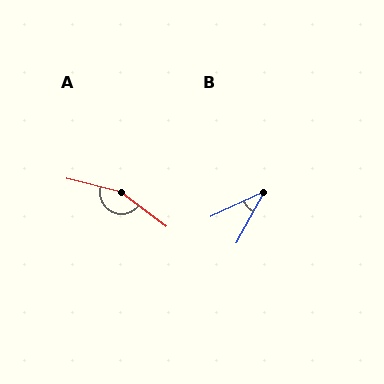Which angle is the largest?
A, at approximately 157 degrees.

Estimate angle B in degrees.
Approximately 37 degrees.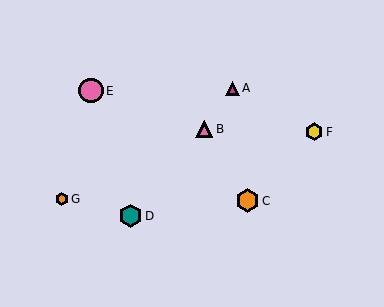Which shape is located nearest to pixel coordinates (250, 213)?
The orange hexagon (labeled C) at (247, 201) is nearest to that location.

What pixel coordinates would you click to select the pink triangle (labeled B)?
Click at (204, 129) to select the pink triangle B.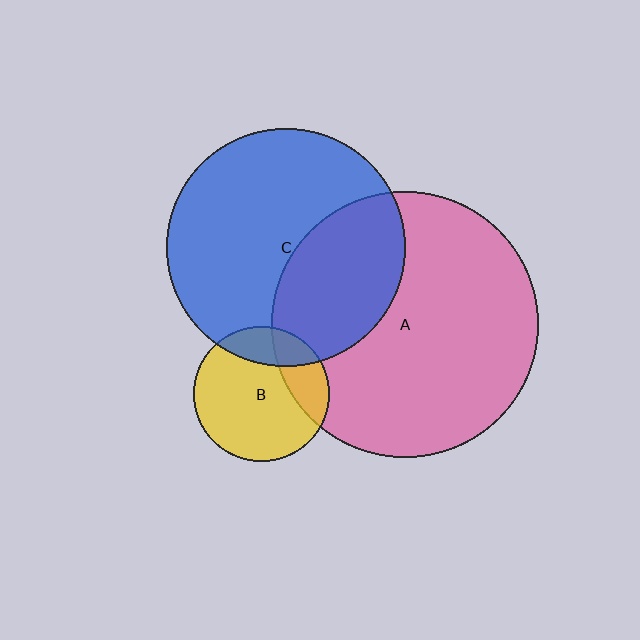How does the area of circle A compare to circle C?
Approximately 1.2 times.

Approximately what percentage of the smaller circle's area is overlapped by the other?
Approximately 35%.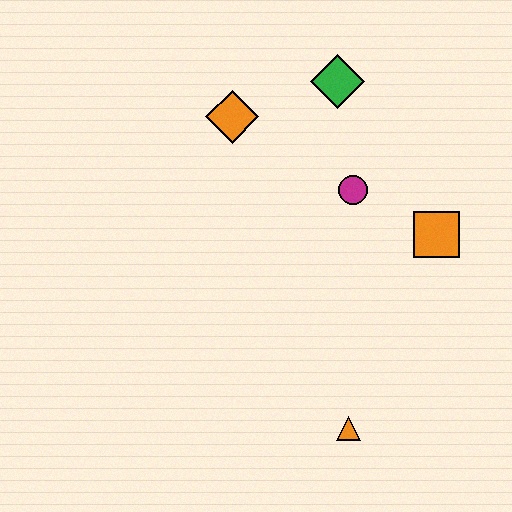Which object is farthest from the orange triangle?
The green diamond is farthest from the orange triangle.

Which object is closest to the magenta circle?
The orange square is closest to the magenta circle.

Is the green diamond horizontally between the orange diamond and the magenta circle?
Yes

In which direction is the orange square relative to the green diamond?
The orange square is below the green diamond.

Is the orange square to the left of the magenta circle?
No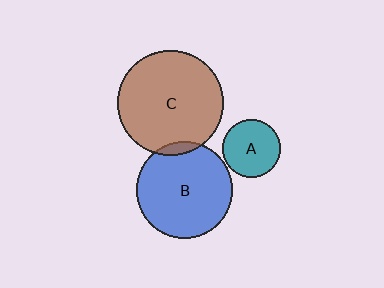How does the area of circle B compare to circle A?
Approximately 2.7 times.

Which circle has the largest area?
Circle C (brown).